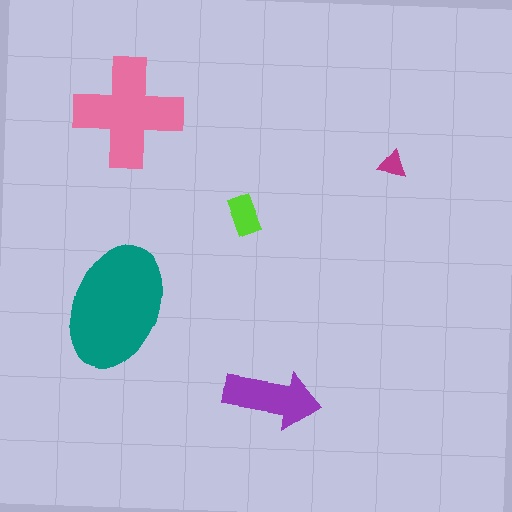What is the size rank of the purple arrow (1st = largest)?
3rd.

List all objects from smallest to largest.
The magenta triangle, the lime rectangle, the purple arrow, the pink cross, the teal ellipse.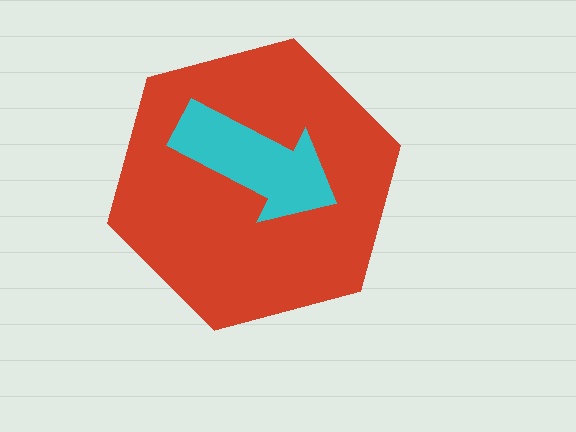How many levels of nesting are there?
2.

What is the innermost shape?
The cyan arrow.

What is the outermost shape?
The red hexagon.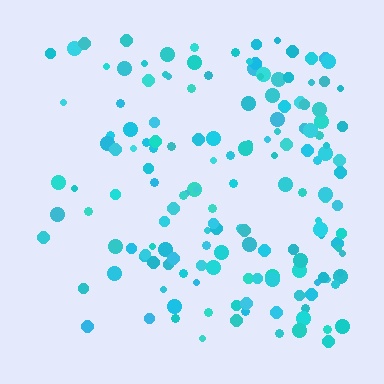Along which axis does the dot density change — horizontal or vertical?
Horizontal.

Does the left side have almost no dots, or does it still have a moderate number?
Still a moderate number, just noticeably fewer than the right.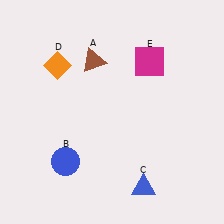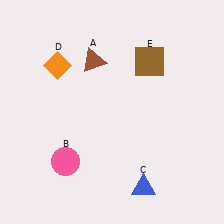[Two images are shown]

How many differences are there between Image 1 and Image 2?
There are 2 differences between the two images.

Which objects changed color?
B changed from blue to pink. E changed from magenta to brown.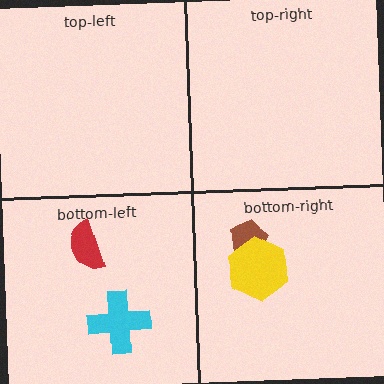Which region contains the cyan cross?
The bottom-left region.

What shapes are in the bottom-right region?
The brown pentagon, the yellow hexagon.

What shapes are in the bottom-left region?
The red semicircle, the cyan cross.